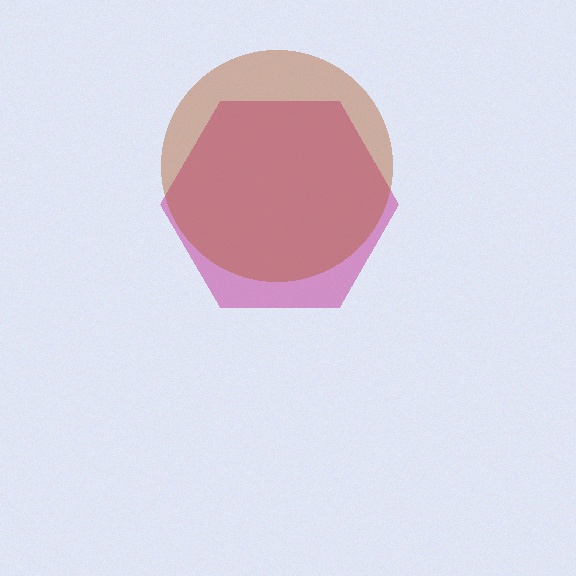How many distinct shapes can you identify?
There are 2 distinct shapes: a magenta hexagon, a brown circle.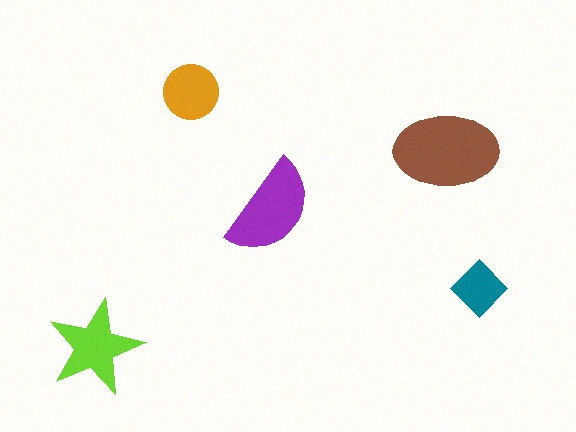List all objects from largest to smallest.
The brown ellipse, the purple semicircle, the lime star, the orange circle, the teal diamond.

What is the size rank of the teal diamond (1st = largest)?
5th.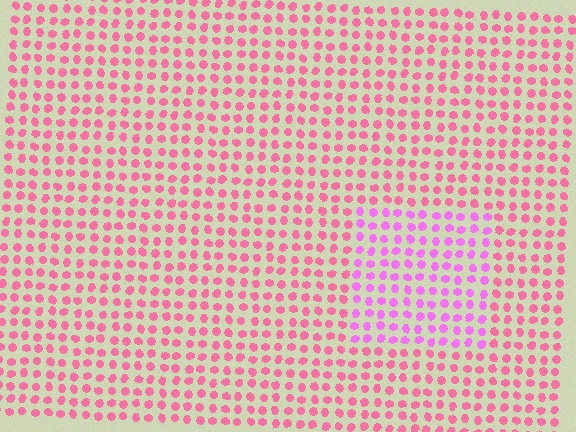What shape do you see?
I see a rectangle.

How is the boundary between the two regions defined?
The boundary is defined purely by a slight shift in hue (about 37 degrees). Spacing, size, and orientation are identical on both sides.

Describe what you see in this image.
The image is filled with small pink elements in a uniform arrangement. A rectangle-shaped region is visible where the elements are tinted to a slightly different hue, forming a subtle color boundary.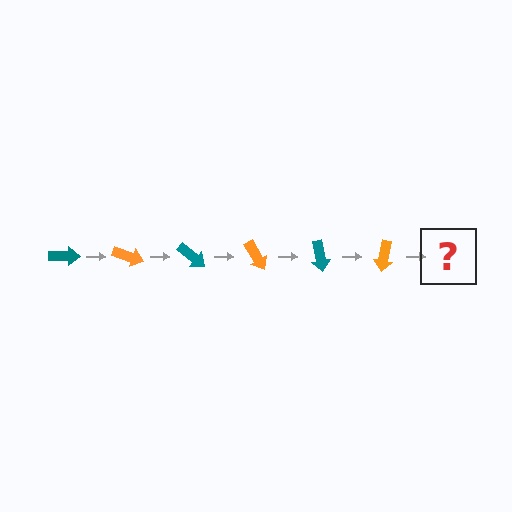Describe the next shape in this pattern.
It should be a teal arrow, rotated 120 degrees from the start.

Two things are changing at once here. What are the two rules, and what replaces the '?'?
The two rules are that it rotates 20 degrees each step and the color cycles through teal and orange. The '?' should be a teal arrow, rotated 120 degrees from the start.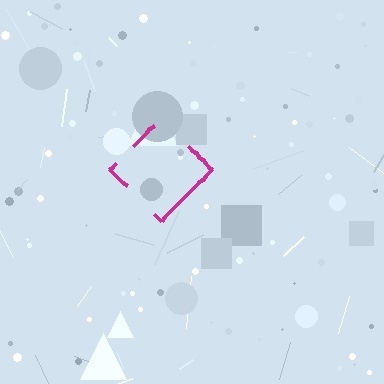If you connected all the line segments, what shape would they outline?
They would outline a diamond.